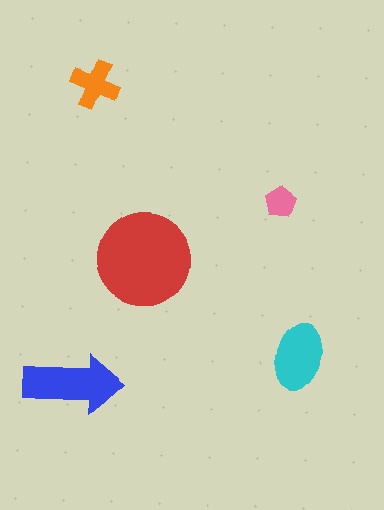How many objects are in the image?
There are 5 objects in the image.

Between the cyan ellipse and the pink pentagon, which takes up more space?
The cyan ellipse.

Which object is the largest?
The red circle.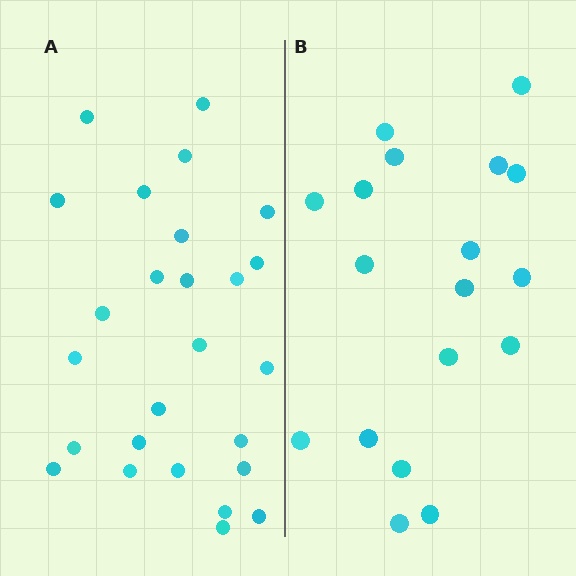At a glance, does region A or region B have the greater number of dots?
Region A (the left region) has more dots.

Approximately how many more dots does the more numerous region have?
Region A has roughly 8 or so more dots than region B.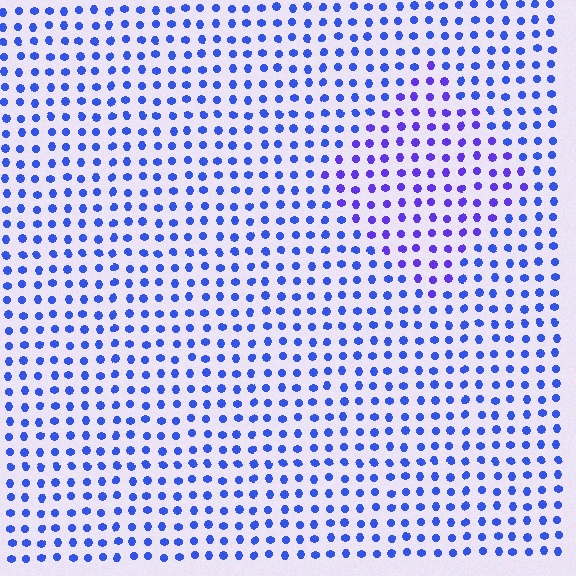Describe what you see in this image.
The image is filled with small blue elements in a uniform arrangement. A diamond-shaped region is visible where the elements are tinted to a slightly different hue, forming a subtle color boundary.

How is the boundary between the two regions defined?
The boundary is defined purely by a slight shift in hue (about 26 degrees). Spacing, size, and orientation are identical on both sides.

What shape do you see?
I see a diamond.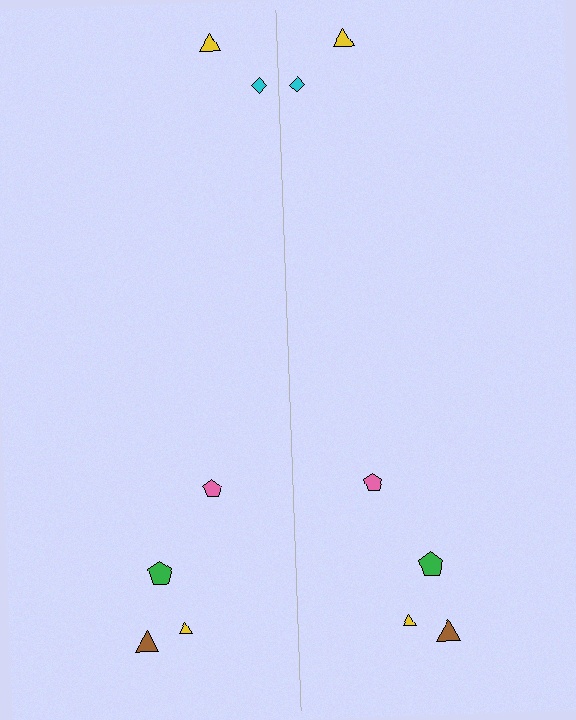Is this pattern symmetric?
Yes, this pattern has bilateral (reflection) symmetry.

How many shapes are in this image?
There are 12 shapes in this image.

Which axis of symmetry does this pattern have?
The pattern has a vertical axis of symmetry running through the center of the image.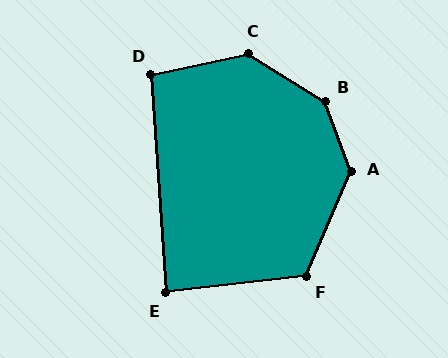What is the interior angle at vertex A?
Approximately 136 degrees (obtuse).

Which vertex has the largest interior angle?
B, at approximately 142 degrees.